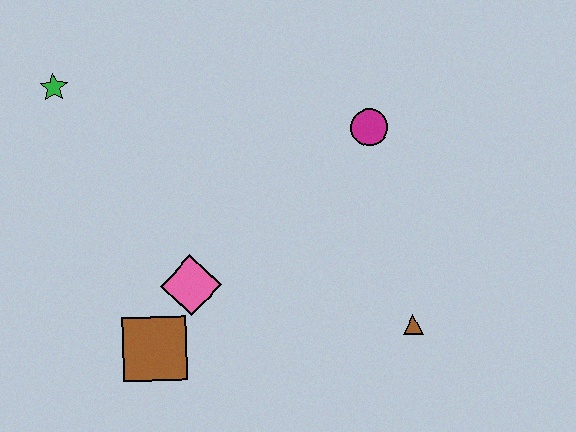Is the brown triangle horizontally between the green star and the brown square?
No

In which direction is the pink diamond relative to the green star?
The pink diamond is below the green star.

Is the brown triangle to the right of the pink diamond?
Yes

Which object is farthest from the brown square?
The magenta circle is farthest from the brown square.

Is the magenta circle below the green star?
Yes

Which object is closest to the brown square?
The pink diamond is closest to the brown square.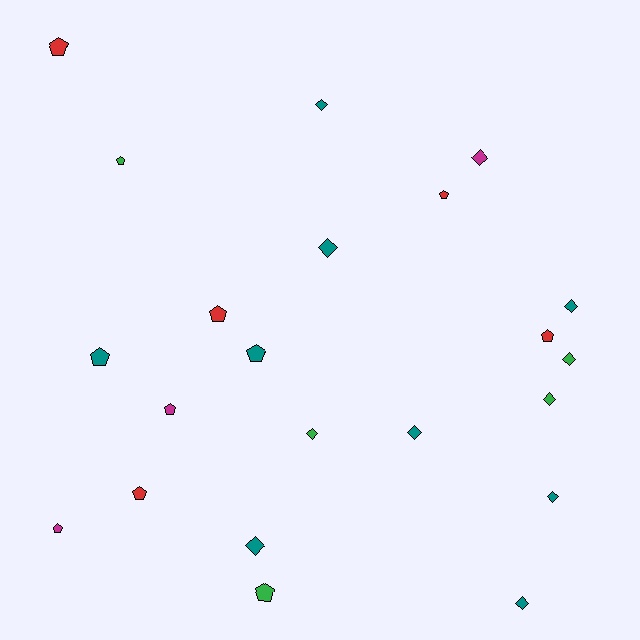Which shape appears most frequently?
Pentagon, with 11 objects.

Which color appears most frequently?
Teal, with 9 objects.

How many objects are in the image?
There are 22 objects.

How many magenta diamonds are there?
There is 1 magenta diamond.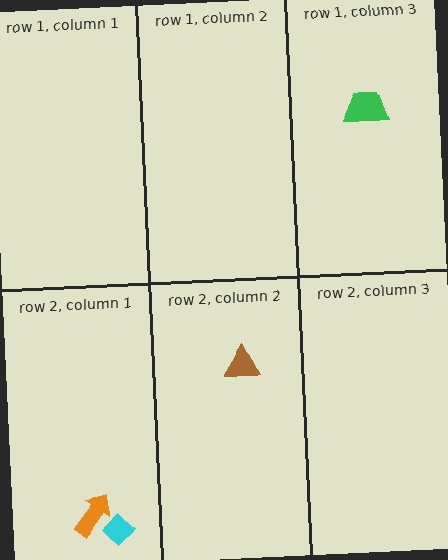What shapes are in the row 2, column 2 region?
The brown triangle.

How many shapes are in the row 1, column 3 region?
1.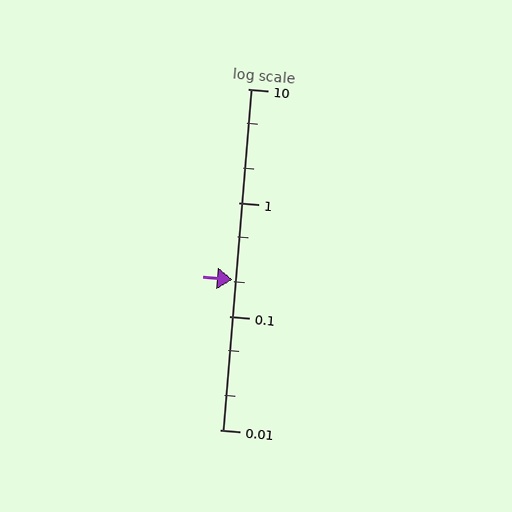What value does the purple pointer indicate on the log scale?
The pointer indicates approximately 0.21.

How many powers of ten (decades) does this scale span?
The scale spans 3 decades, from 0.01 to 10.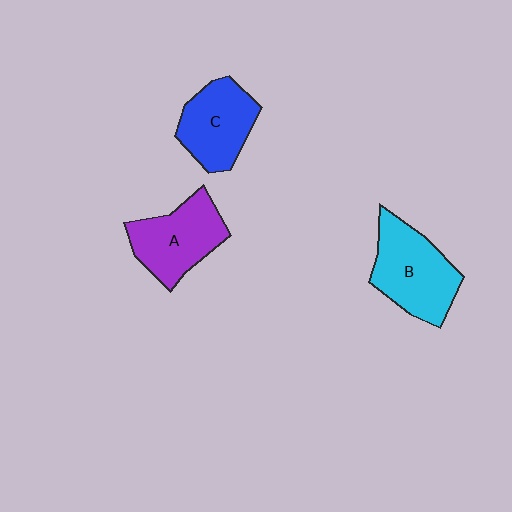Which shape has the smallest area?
Shape C (blue).